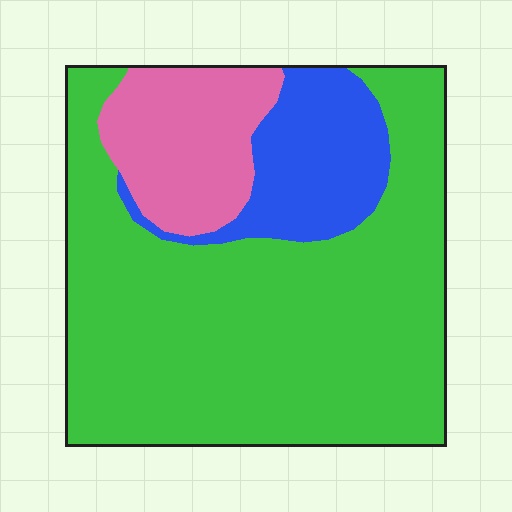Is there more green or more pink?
Green.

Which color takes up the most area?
Green, at roughly 70%.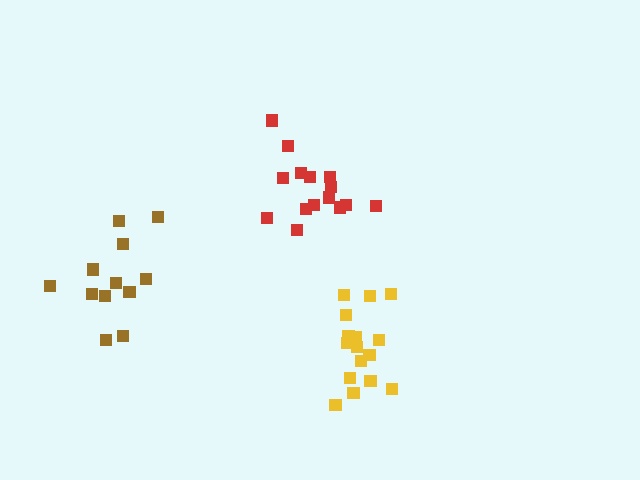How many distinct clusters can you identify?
There are 3 distinct clusters.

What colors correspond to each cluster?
The clusters are colored: yellow, brown, red.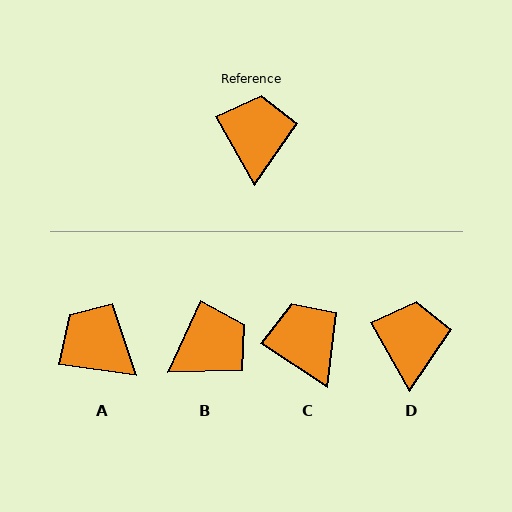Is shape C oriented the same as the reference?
No, it is off by about 27 degrees.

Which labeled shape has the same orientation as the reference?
D.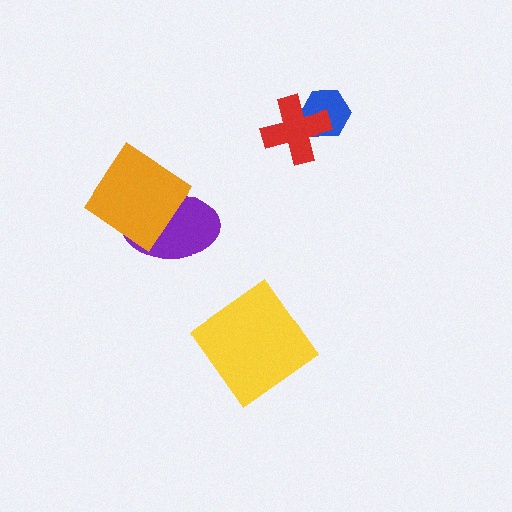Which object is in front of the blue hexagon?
The red cross is in front of the blue hexagon.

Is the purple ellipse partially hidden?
Yes, it is partially covered by another shape.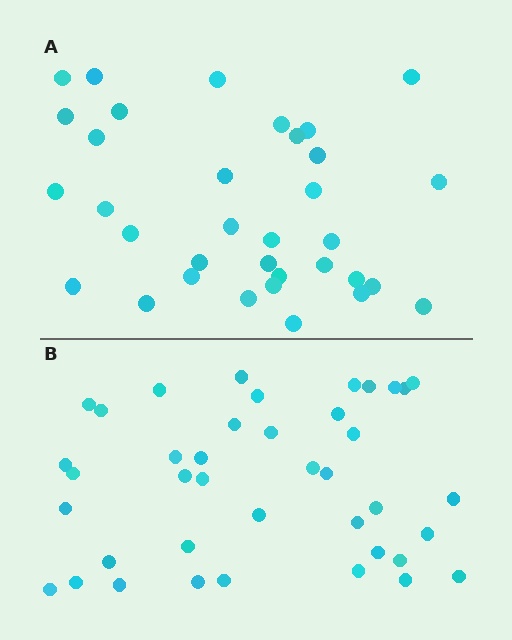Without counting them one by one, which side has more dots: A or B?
Region B (the bottom region) has more dots.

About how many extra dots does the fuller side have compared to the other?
Region B has about 6 more dots than region A.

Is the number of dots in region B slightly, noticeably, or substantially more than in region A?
Region B has only slightly more — the two regions are fairly close. The ratio is roughly 1.2 to 1.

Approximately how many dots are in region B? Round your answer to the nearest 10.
About 40 dots.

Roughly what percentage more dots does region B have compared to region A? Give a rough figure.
About 20% more.